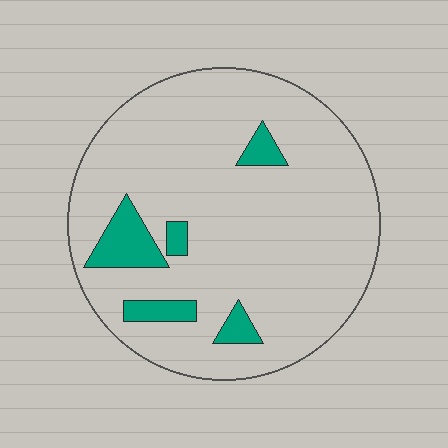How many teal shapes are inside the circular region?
5.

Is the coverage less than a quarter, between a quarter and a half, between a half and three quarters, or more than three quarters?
Less than a quarter.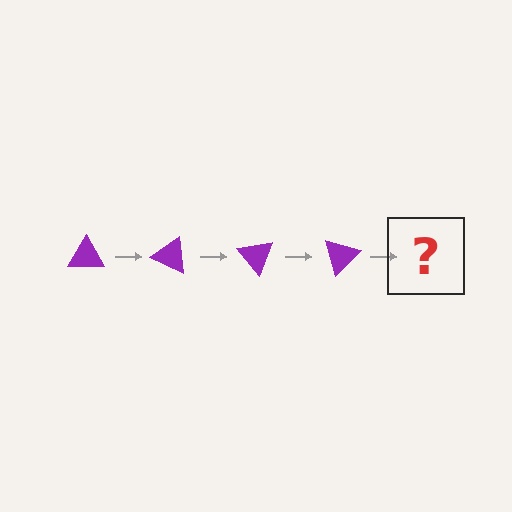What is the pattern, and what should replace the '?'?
The pattern is that the triangle rotates 25 degrees each step. The '?' should be a purple triangle rotated 100 degrees.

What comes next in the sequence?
The next element should be a purple triangle rotated 100 degrees.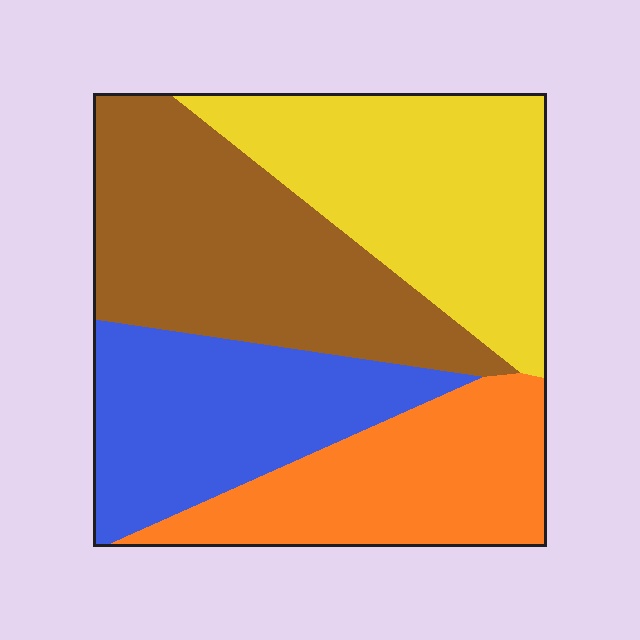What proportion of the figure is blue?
Blue takes up between a sixth and a third of the figure.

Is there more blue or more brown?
Brown.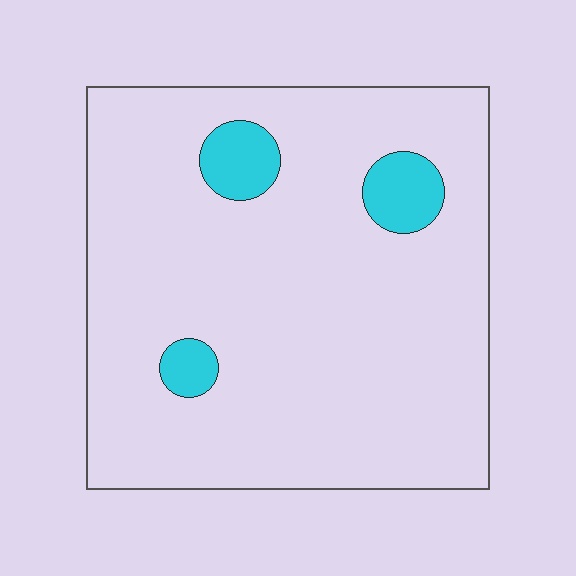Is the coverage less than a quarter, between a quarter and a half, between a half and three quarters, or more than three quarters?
Less than a quarter.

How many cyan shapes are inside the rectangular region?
3.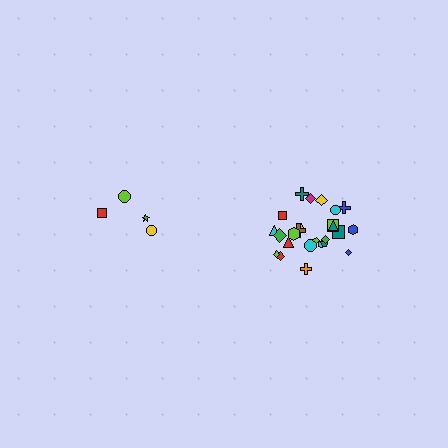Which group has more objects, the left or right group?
The right group.